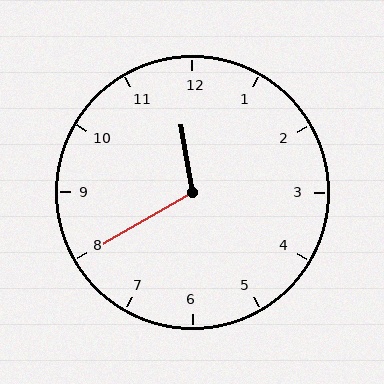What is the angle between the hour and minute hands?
Approximately 110 degrees.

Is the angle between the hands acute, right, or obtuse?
It is obtuse.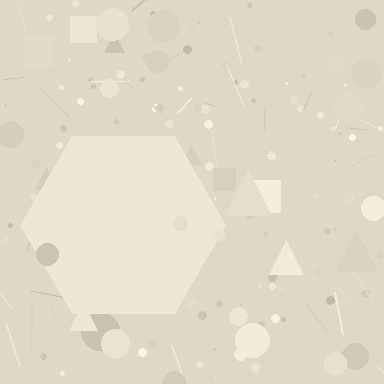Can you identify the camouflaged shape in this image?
The camouflaged shape is a hexagon.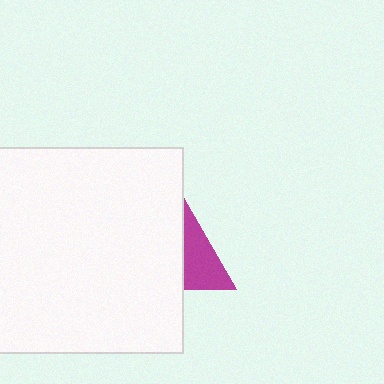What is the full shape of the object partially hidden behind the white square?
The partially hidden object is a magenta triangle.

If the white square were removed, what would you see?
You would see the complete magenta triangle.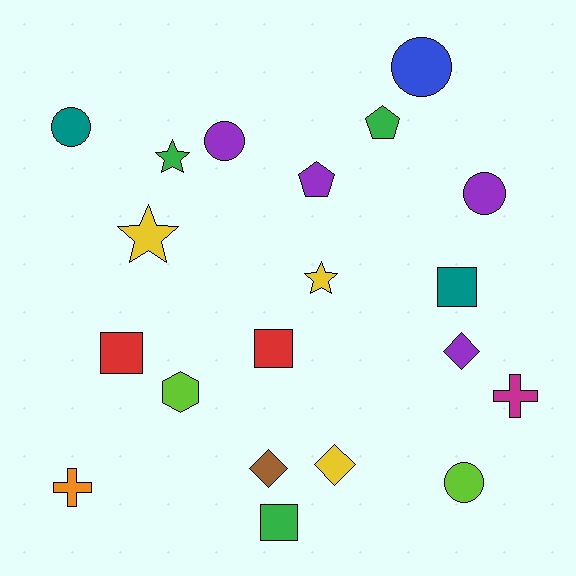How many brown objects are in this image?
There is 1 brown object.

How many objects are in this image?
There are 20 objects.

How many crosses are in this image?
There are 2 crosses.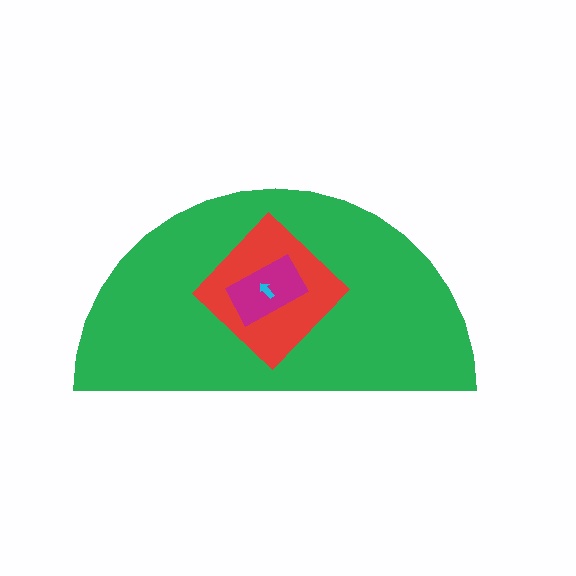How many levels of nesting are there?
4.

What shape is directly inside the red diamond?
The magenta rectangle.